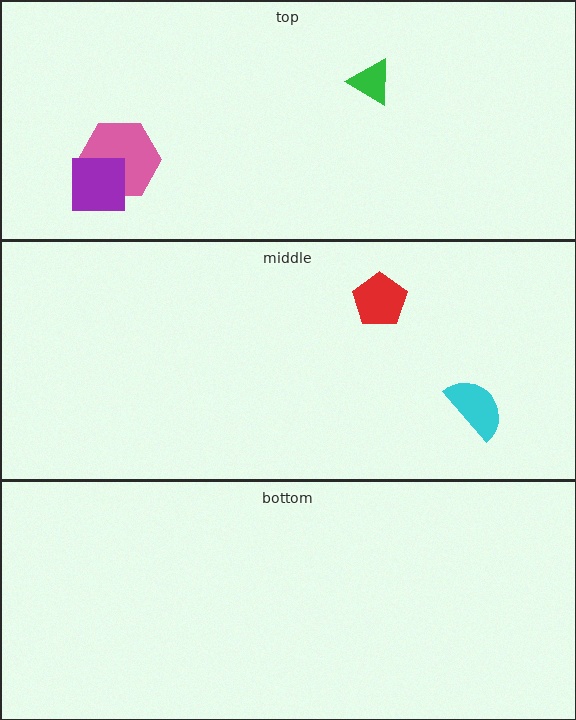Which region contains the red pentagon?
The middle region.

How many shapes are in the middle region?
2.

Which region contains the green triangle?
The top region.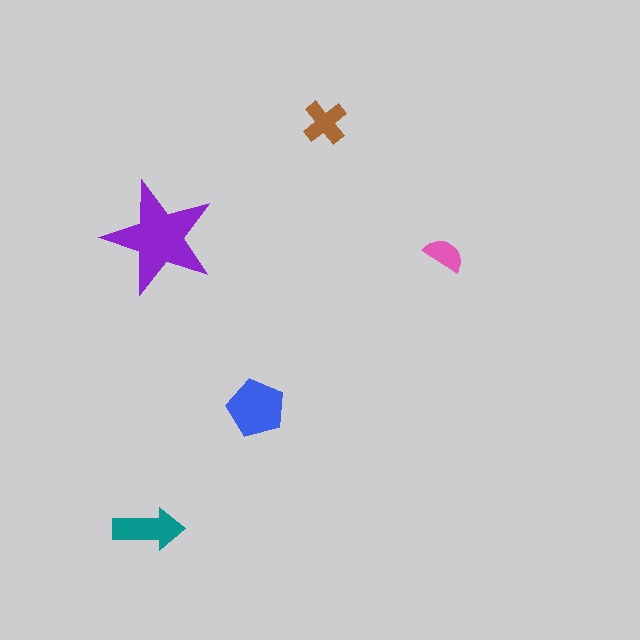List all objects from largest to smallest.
The purple star, the blue pentagon, the teal arrow, the brown cross, the pink semicircle.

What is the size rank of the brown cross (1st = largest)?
4th.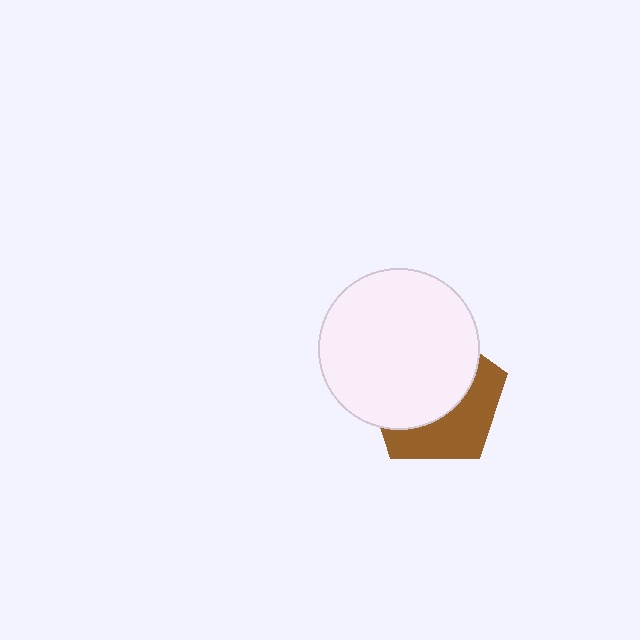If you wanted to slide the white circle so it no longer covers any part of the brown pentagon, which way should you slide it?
Slide it toward the upper-left — that is the most direct way to separate the two shapes.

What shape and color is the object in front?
The object in front is a white circle.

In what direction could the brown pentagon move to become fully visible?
The brown pentagon could move toward the lower-right. That would shift it out from behind the white circle entirely.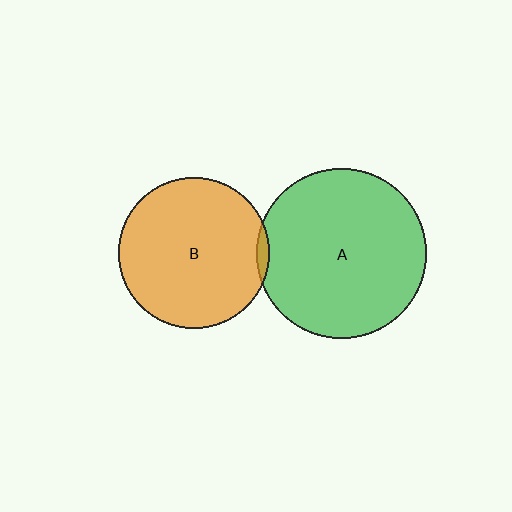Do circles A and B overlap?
Yes.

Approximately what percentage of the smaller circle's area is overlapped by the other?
Approximately 5%.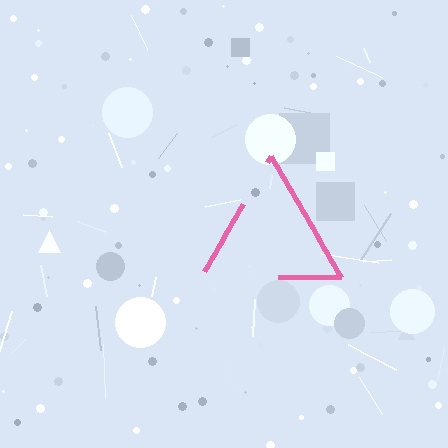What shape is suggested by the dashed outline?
The dashed outline suggests a triangle.